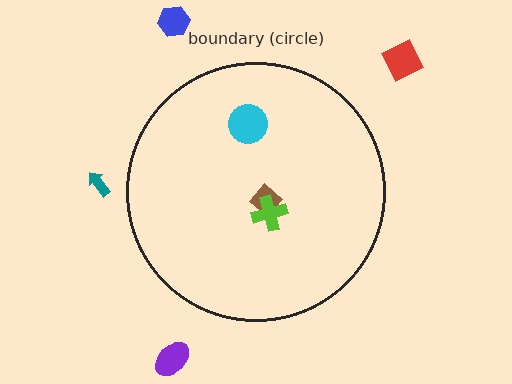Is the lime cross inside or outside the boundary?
Inside.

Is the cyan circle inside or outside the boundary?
Inside.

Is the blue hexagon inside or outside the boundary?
Outside.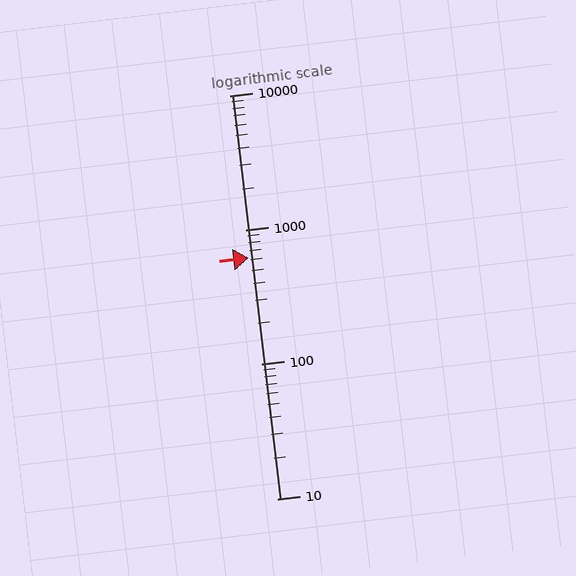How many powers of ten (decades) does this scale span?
The scale spans 3 decades, from 10 to 10000.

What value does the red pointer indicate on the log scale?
The pointer indicates approximately 620.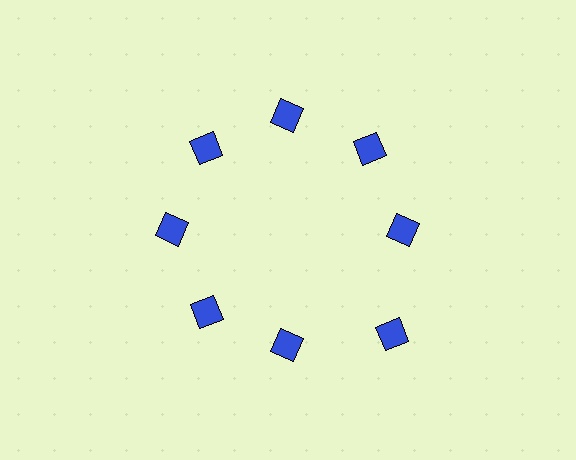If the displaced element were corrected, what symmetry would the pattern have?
It would have 8-fold rotational symmetry — the pattern would map onto itself every 45 degrees.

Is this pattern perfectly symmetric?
No. The 8 blue diamonds are arranged in a ring, but one element near the 4 o'clock position is pushed outward from the center, breaking the 8-fold rotational symmetry.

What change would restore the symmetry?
The symmetry would be restored by moving it inward, back onto the ring so that all 8 diamonds sit at equal angles and equal distance from the center.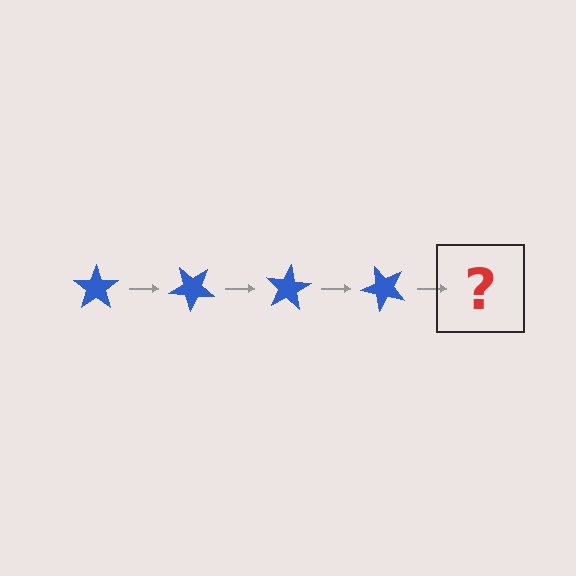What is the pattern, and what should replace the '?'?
The pattern is that the star rotates 40 degrees each step. The '?' should be a blue star rotated 160 degrees.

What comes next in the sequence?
The next element should be a blue star rotated 160 degrees.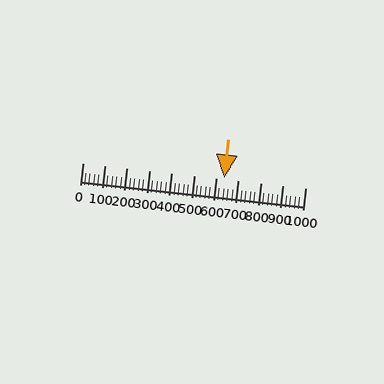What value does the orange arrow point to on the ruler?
The orange arrow points to approximately 635.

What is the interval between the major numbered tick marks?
The major tick marks are spaced 100 units apart.